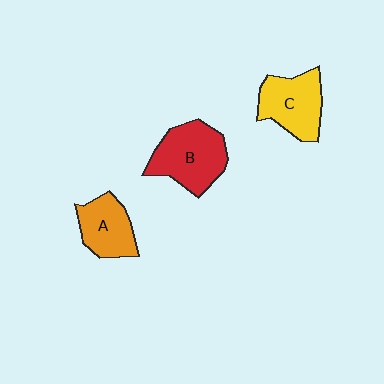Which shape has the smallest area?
Shape A (orange).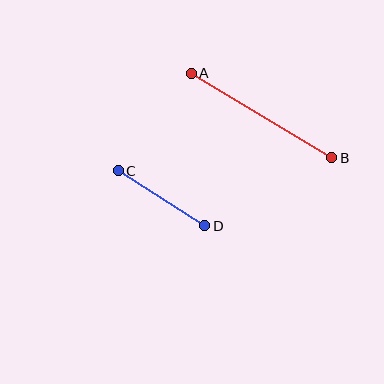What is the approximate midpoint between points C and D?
The midpoint is at approximately (161, 198) pixels.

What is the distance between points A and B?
The distance is approximately 164 pixels.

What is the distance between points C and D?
The distance is approximately 102 pixels.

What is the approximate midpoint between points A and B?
The midpoint is at approximately (261, 116) pixels.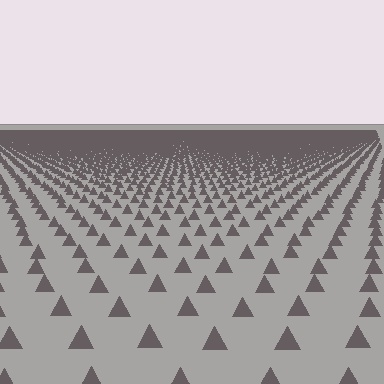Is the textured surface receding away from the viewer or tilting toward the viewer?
The surface is receding away from the viewer. Texture elements get smaller and denser toward the top.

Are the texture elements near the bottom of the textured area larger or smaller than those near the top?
Larger. Near the bottom, elements are closer to the viewer and appear at a bigger on-screen size.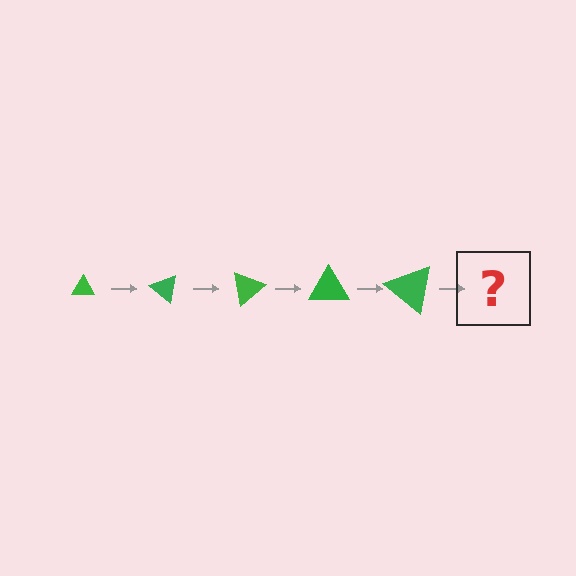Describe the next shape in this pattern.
It should be a triangle, larger than the previous one and rotated 200 degrees from the start.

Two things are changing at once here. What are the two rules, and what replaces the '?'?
The two rules are that the triangle grows larger each step and it rotates 40 degrees each step. The '?' should be a triangle, larger than the previous one and rotated 200 degrees from the start.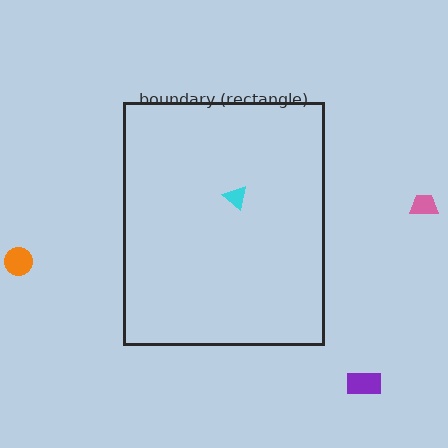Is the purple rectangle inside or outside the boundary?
Outside.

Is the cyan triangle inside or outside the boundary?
Inside.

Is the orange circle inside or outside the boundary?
Outside.